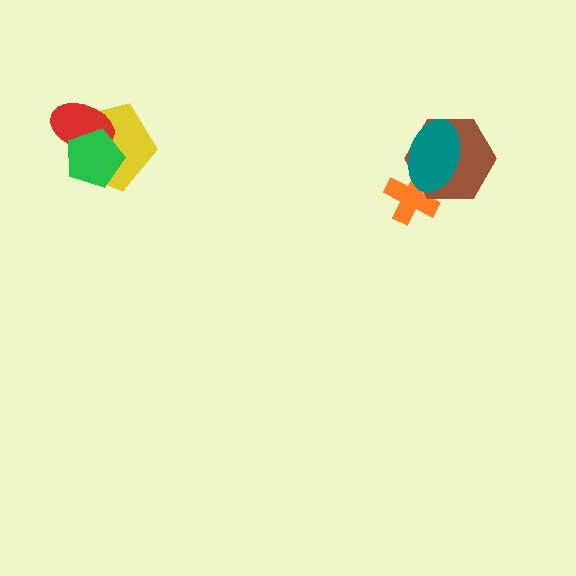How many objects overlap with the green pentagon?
2 objects overlap with the green pentagon.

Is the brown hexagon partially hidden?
Yes, it is partially covered by another shape.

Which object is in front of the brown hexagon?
The teal ellipse is in front of the brown hexagon.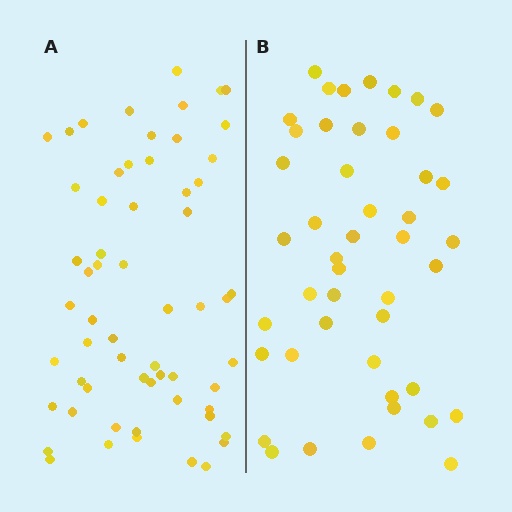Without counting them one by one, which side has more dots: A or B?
Region A (the left region) has more dots.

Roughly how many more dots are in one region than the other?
Region A has approximately 15 more dots than region B.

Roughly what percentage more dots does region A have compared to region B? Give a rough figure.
About 35% more.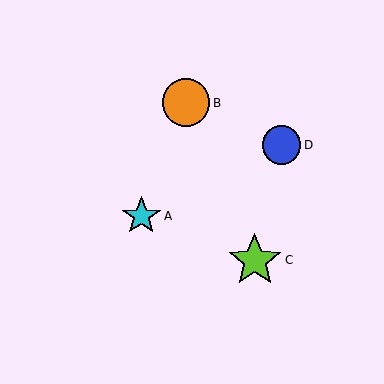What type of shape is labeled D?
Shape D is a blue circle.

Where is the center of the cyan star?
The center of the cyan star is at (141, 216).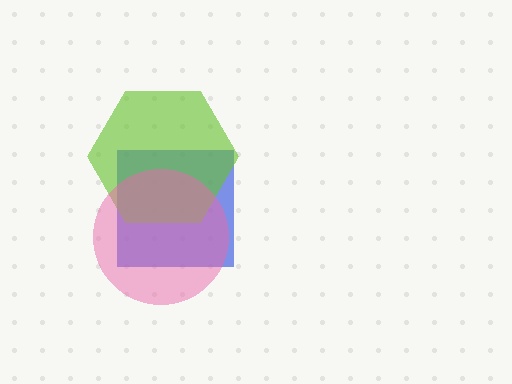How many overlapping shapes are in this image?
There are 3 overlapping shapes in the image.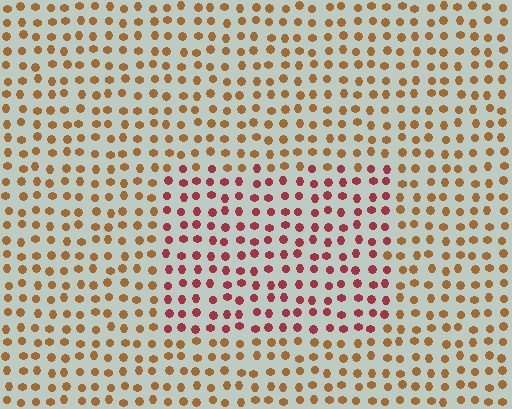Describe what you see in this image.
The image is filled with small brown elements in a uniform arrangement. A rectangle-shaped region is visible where the elements are tinted to a slightly different hue, forming a subtle color boundary.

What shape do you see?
I see a rectangle.